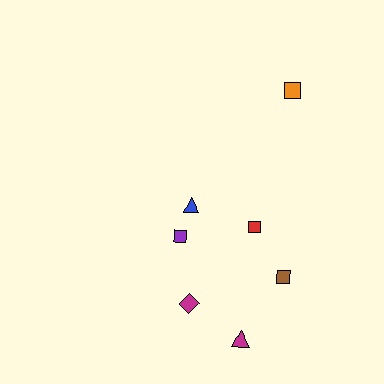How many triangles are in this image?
There are 2 triangles.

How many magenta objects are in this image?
There are 2 magenta objects.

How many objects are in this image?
There are 7 objects.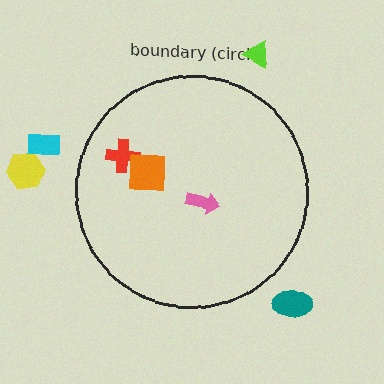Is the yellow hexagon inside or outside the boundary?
Outside.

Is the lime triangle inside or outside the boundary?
Outside.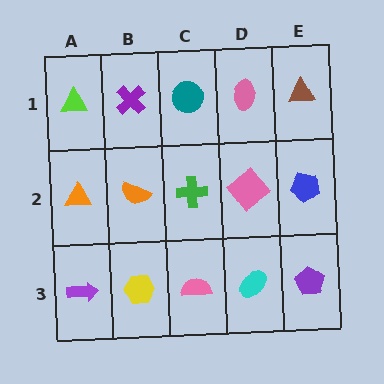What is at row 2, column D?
A pink diamond.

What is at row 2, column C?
A green cross.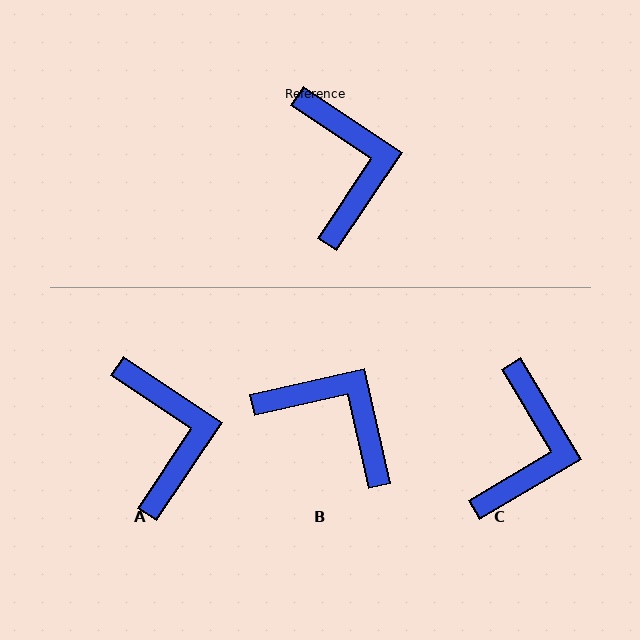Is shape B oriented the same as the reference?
No, it is off by about 46 degrees.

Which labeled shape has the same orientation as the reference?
A.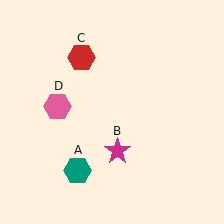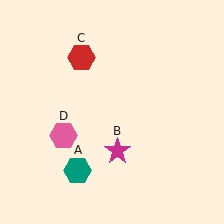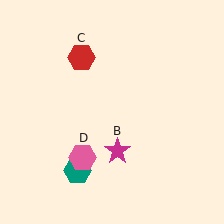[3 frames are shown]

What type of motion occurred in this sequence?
The pink hexagon (object D) rotated counterclockwise around the center of the scene.